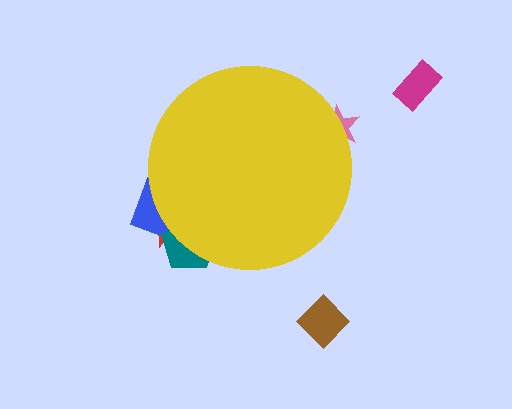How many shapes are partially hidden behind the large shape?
4 shapes are partially hidden.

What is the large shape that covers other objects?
A yellow circle.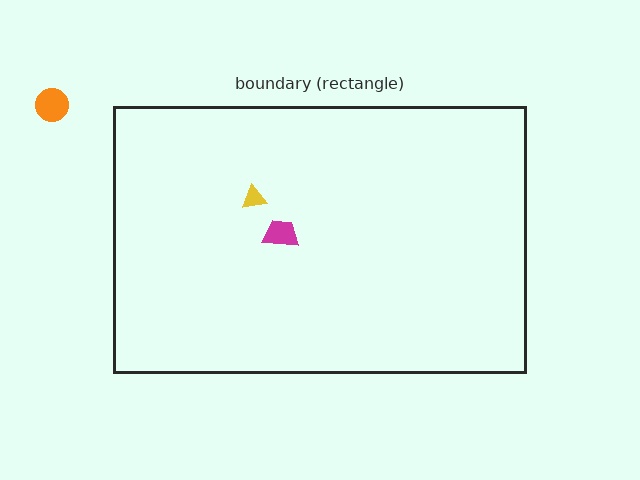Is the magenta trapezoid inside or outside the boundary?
Inside.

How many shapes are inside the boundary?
2 inside, 1 outside.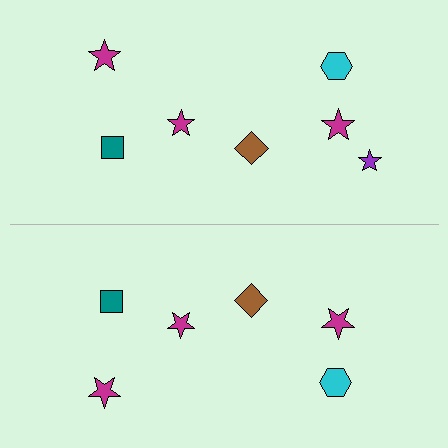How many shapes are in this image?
There are 13 shapes in this image.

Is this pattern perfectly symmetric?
No, the pattern is not perfectly symmetric. A purple star is missing from the bottom side.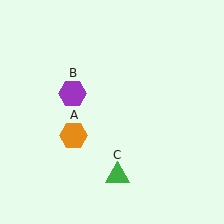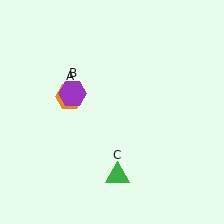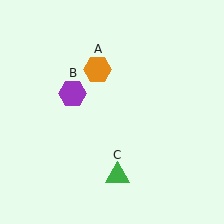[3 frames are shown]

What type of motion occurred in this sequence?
The orange hexagon (object A) rotated clockwise around the center of the scene.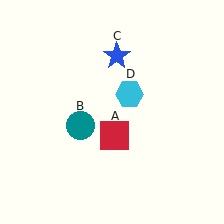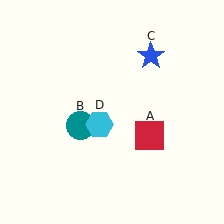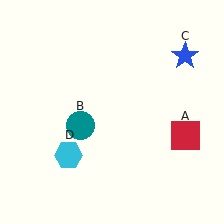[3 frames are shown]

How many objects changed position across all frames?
3 objects changed position: red square (object A), blue star (object C), cyan hexagon (object D).